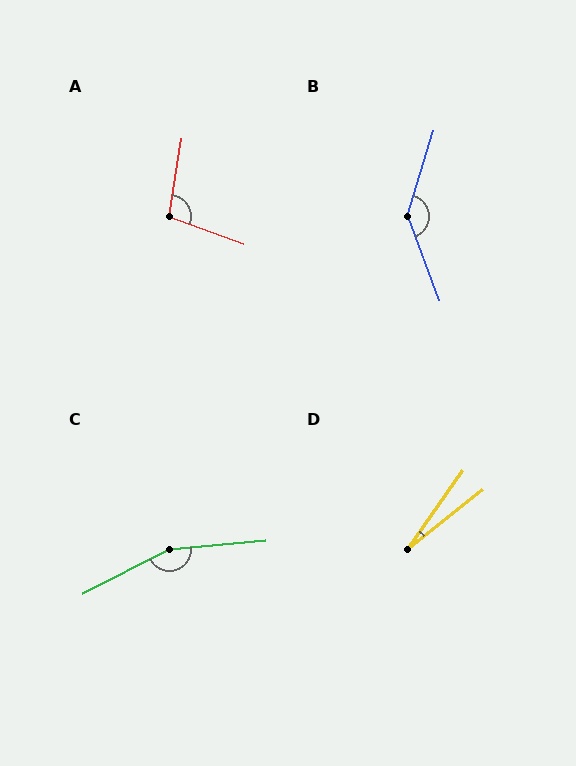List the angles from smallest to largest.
D (17°), A (101°), B (142°), C (158°).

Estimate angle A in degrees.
Approximately 101 degrees.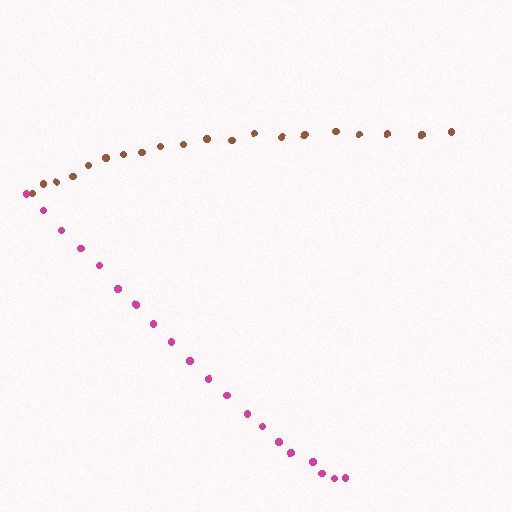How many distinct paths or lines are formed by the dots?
There are 2 distinct paths.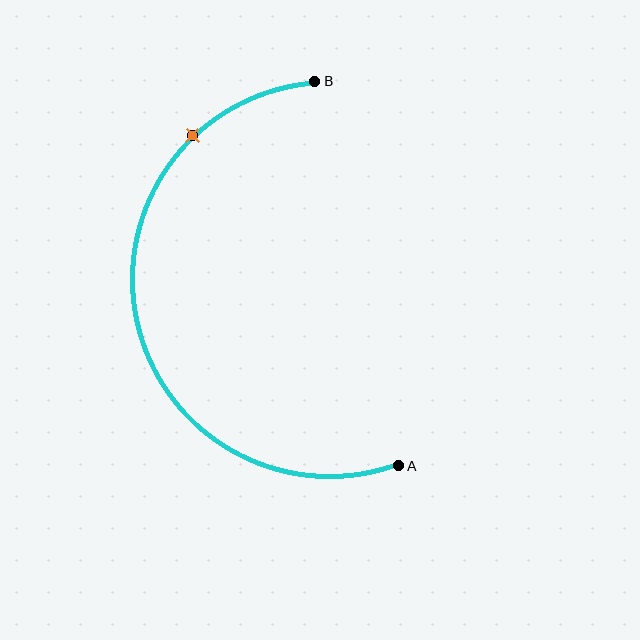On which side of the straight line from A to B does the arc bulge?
The arc bulges to the left of the straight line connecting A and B.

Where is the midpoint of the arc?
The arc midpoint is the point on the curve farthest from the straight line joining A and B. It sits to the left of that line.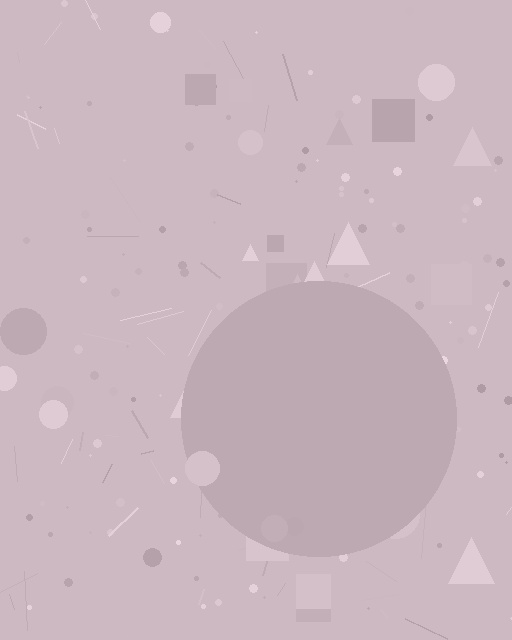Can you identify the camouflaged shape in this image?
The camouflaged shape is a circle.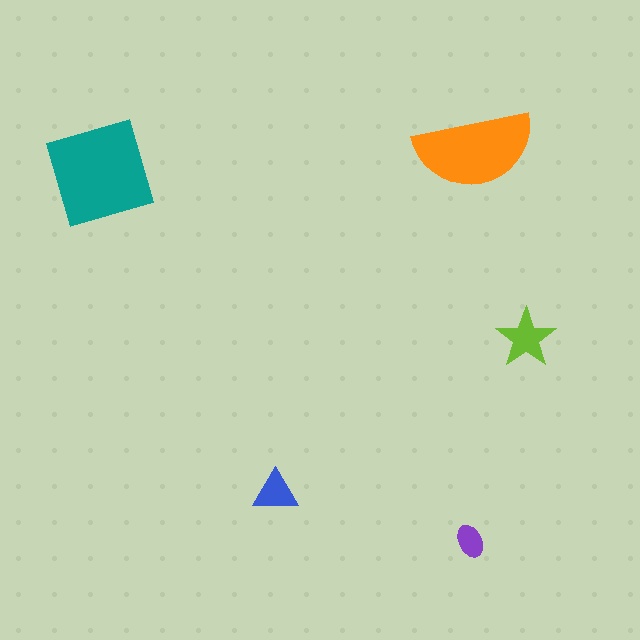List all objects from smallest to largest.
The purple ellipse, the blue triangle, the lime star, the orange semicircle, the teal square.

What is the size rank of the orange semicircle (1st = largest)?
2nd.